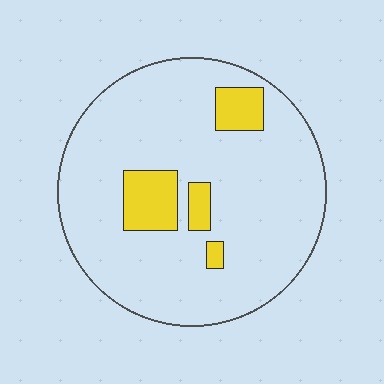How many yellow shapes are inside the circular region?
4.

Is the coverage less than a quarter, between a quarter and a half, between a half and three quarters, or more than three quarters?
Less than a quarter.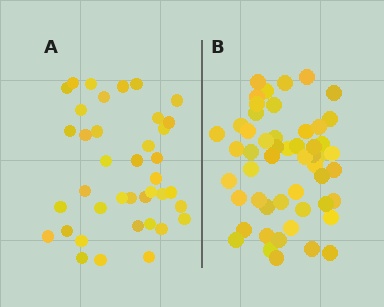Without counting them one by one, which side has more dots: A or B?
Region B (the right region) has more dots.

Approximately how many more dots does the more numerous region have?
Region B has approximately 15 more dots than region A.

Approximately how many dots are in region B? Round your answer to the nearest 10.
About 50 dots. (The exact count is 52, which rounds to 50.)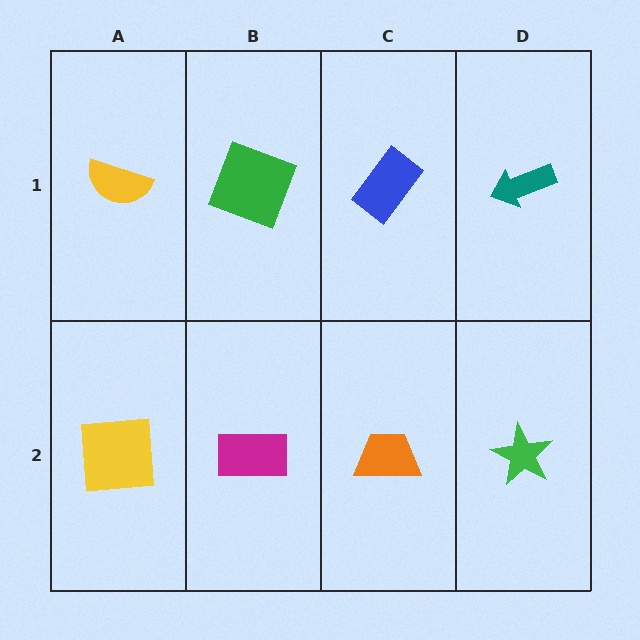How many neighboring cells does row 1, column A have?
2.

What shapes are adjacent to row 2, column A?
A yellow semicircle (row 1, column A), a magenta rectangle (row 2, column B).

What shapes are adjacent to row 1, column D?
A green star (row 2, column D), a blue rectangle (row 1, column C).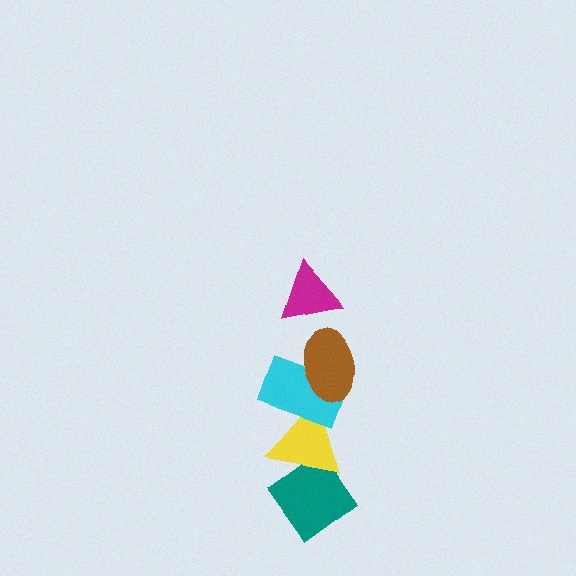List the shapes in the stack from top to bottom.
From top to bottom: the magenta triangle, the brown ellipse, the cyan rectangle, the yellow triangle, the teal diamond.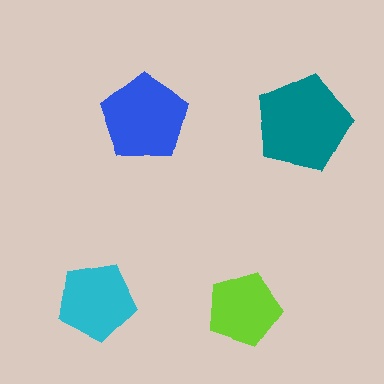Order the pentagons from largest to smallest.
the teal one, the blue one, the cyan one, the lime one.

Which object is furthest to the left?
The cyan pentagon is leftmost.